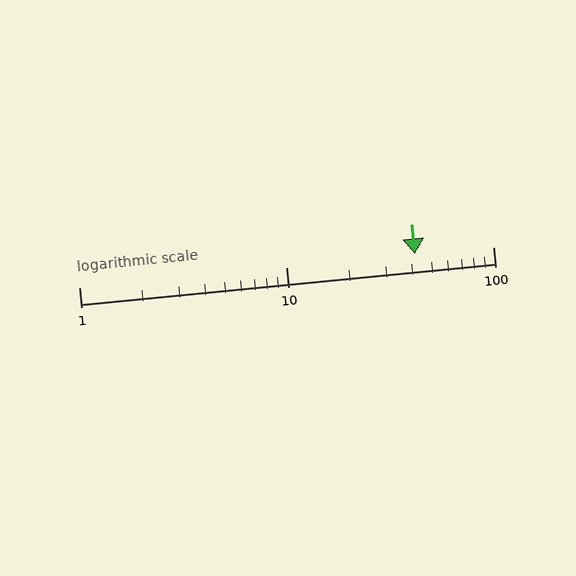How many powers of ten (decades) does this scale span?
The scale spans 2 decades, from 1 to 100.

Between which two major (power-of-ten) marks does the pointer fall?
The pointer is between 10 and 100.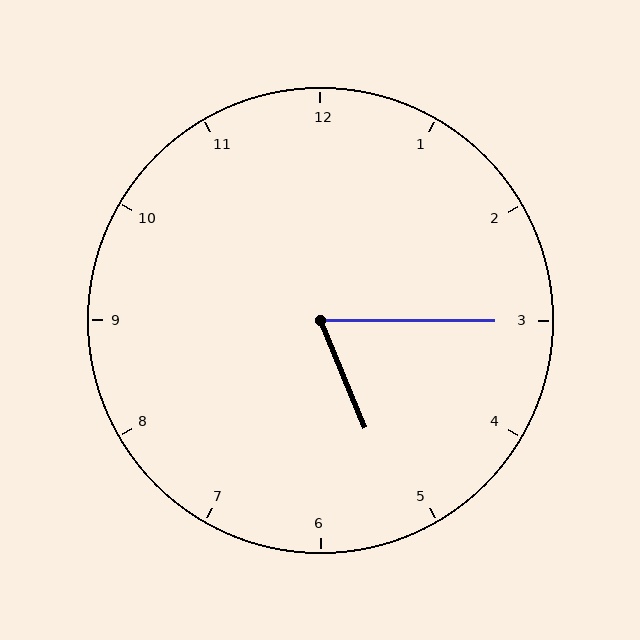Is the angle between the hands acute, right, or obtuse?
It is acute.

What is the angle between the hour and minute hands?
Approximately 68 degrees.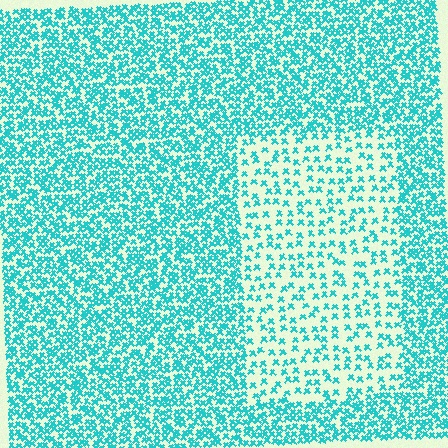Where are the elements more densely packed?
The elements are more densely packed outside the rectangle boundary.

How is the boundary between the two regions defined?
The boundary is defined by a change in element density (approximately 2.3x ratio). All elements are the same color, size, and shape.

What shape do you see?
I see a rectangle.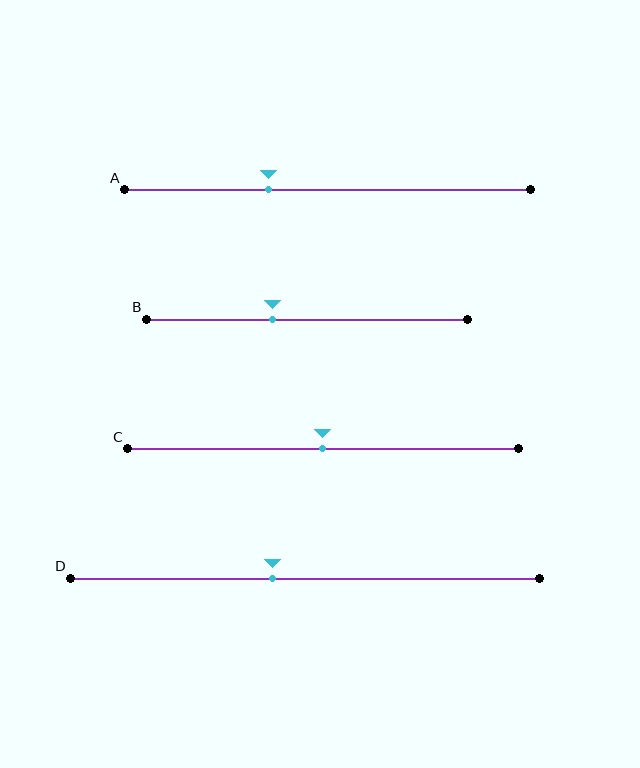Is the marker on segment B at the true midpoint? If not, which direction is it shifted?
No, the marker on segment B is shifted to the left by about 11% of the segment length.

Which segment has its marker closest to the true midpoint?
Segment C has its marker closest to the true midpoint.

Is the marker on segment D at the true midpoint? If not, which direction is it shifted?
No, the marker on segment D is shifted to the left by about 7% of the segment length.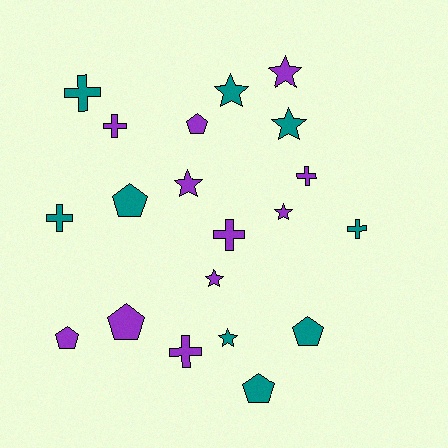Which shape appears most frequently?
Cross, with 7 objects.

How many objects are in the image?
There are 20 objects.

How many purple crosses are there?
There are 4 purple crosses.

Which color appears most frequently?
Purple, with 11 objects.